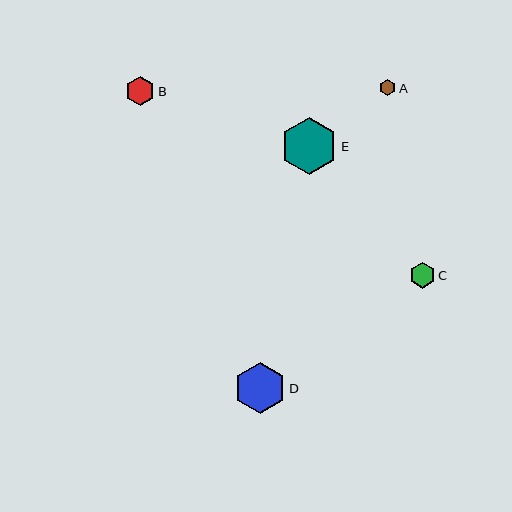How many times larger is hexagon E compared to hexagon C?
Hexagon E is approximately 2.2 times the size of hexagon C.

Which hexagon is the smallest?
Hexagon A is the smallest with a size of approximately 16 pixels.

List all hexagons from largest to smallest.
From largest to smallest: E, D, B, C, A.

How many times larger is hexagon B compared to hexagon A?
Hexagon B is approximately 1.8 times the size of hexagon A.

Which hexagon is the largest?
Hexagon E is the largest with a size of approximately 57 pixels.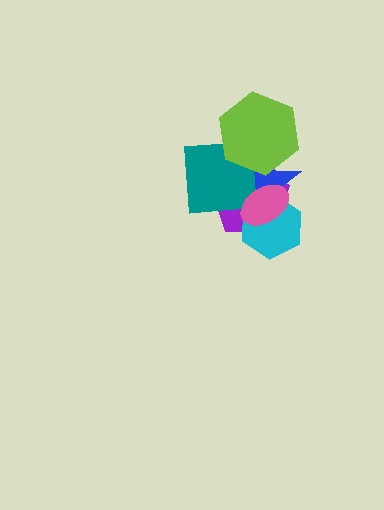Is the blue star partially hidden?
Yes, it is partially covered by another shape.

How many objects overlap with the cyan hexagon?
4 objects overlap with the cyan hexagon.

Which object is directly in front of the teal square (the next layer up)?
The cyan hexagon is directly in front of the teal square.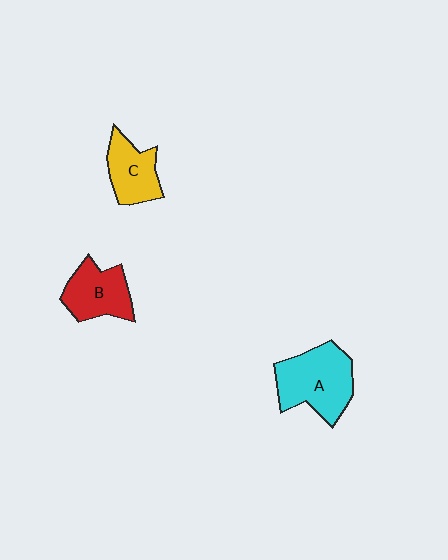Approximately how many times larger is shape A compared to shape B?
Approximately 1.4 times.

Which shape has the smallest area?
Shape C (yellow).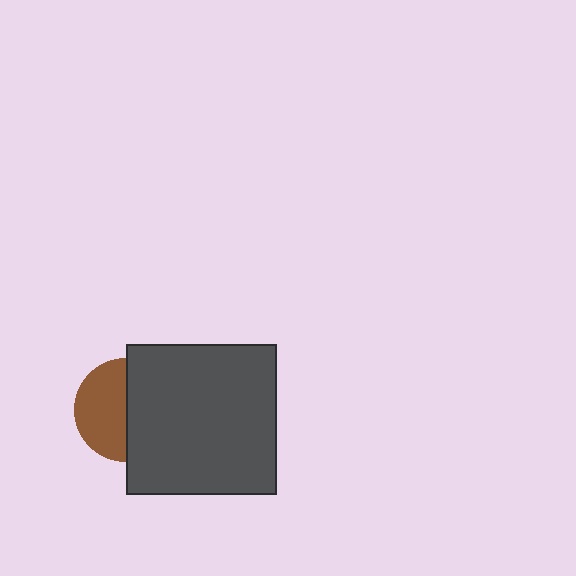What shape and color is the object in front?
The object in front is a dark gray square.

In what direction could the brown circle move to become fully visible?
The brown circle could move left. That would shift it out from behind the dark gray square entirely.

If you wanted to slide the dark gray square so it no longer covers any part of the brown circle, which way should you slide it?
Slide it right — that is the most direct way to separate the two shapes.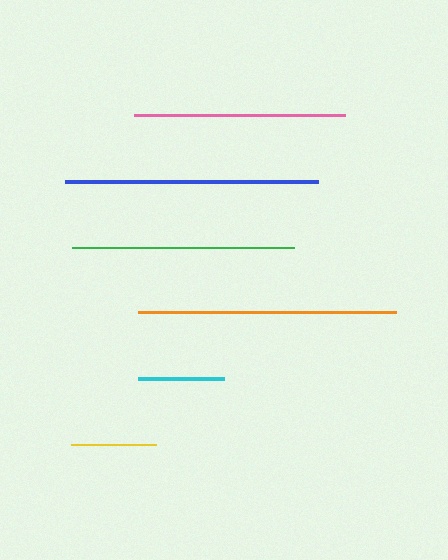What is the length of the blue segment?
The blue segment is approximately 253 pixels long.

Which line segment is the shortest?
The yellow line is the shortest at approximately 85 pixels.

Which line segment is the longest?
The orange line is the longest at approximately 258 pixels.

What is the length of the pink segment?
The pink segment is approximately 211 pixels long.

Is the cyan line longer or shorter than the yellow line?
The cyan line is longer than the yellow line.